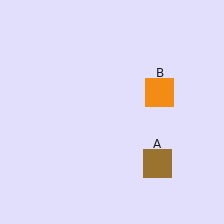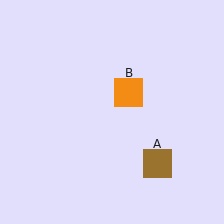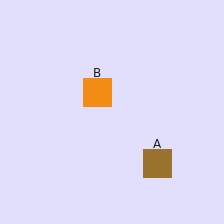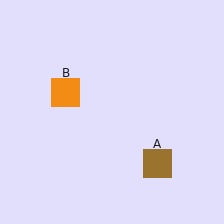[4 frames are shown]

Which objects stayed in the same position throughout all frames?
Brown square (object A) remained stationary.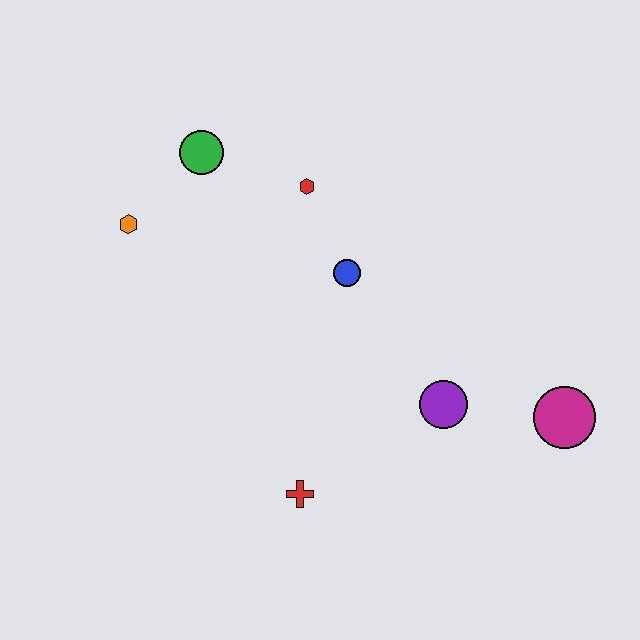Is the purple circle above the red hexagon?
No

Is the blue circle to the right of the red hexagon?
Yes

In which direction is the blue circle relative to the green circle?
The blue circle is to the right of the green circle.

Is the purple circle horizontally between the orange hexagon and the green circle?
No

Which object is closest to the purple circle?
The magenta circle is closest to the purple circle.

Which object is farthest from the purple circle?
The orange hexagon is farthest from the purple circle.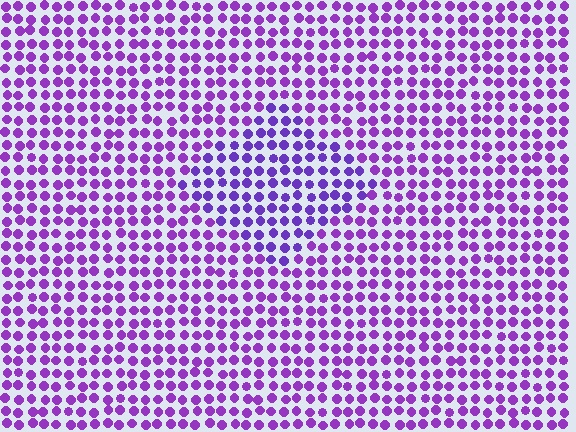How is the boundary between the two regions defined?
The boundary is defined purely by a slight shift in hue (about 19 degrees). Spacing, size, and orientation are identical on both sides.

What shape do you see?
I see a diamond.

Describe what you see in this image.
The image is filled with small purple elements in a uniform arrangement. A diamond-shaped region is visible where the elements are tinted to a slightly different hue, forming a subtle color boundary.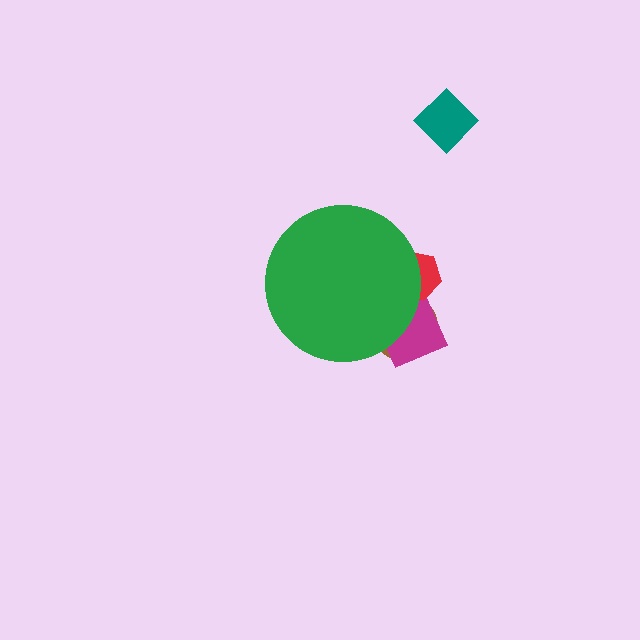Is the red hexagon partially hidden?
Yes, the red hexagon is partially hidden behind the green circle.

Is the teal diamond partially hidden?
No, the teal diamond is fully visible.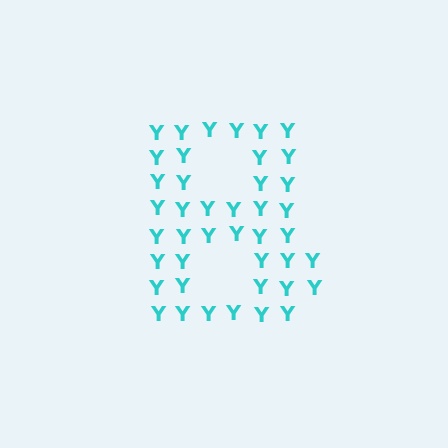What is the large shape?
The large shape is the letter B.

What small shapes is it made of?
It is made of small letter Y's.